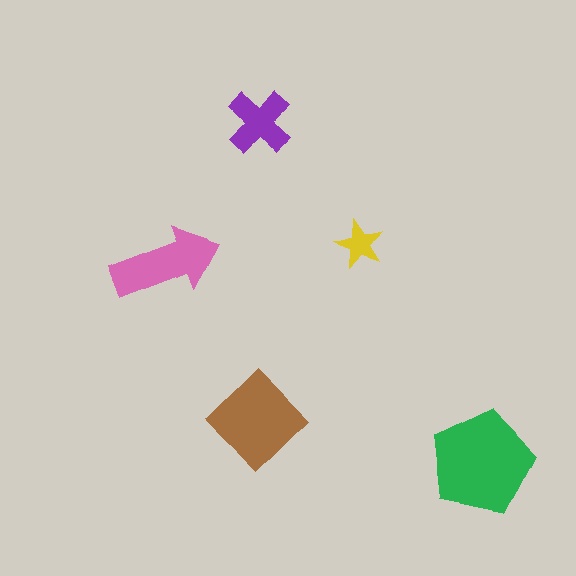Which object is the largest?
The green pentagon.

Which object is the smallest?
The yellow star.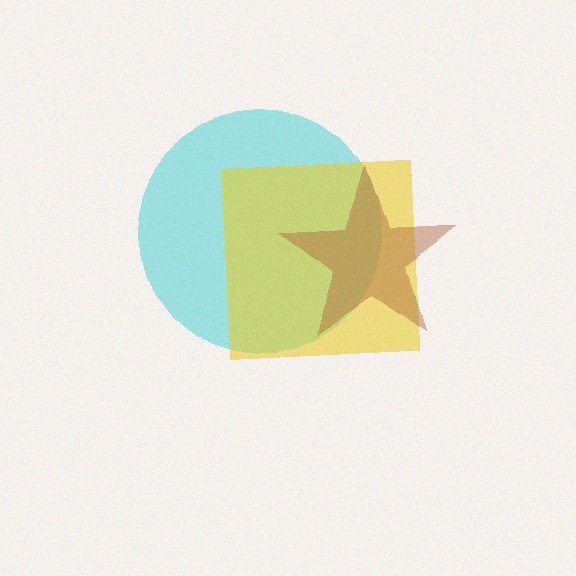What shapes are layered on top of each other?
The layered shapes are: a cyan circle, a yellow square, a brown star.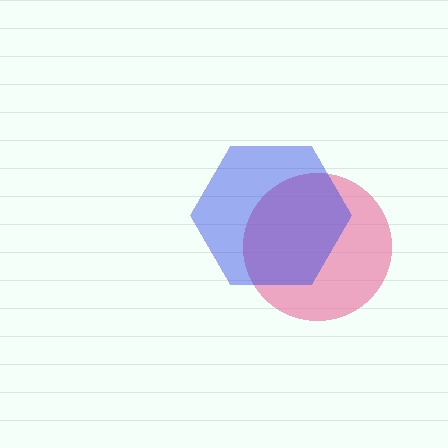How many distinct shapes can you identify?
There are 2 distinct shapes: a pink circle, a blue hexagon.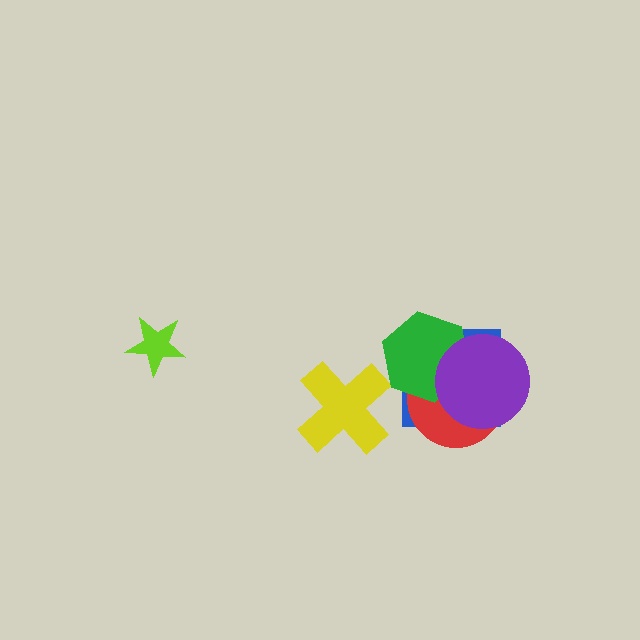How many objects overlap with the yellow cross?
0 objects overlap with the yellow cross.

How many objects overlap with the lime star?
0 objects overlap with the lime star.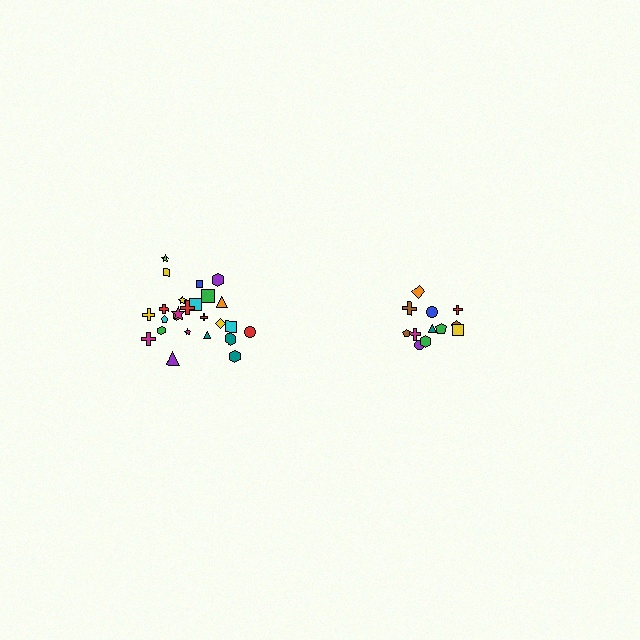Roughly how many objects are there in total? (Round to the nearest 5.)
Roughly 35 objects in total.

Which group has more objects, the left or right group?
The left group.